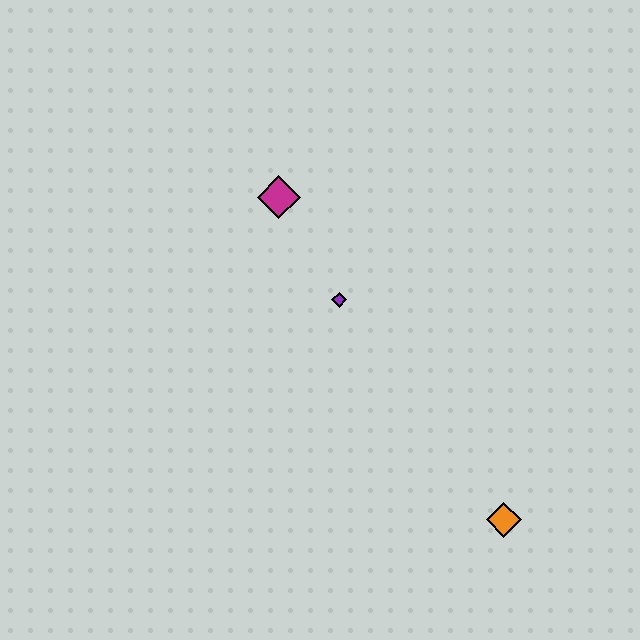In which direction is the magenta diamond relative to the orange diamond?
The magenta diamond is above the orange diamond.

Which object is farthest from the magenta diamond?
The orange diamond is farthest from the magenta diamond.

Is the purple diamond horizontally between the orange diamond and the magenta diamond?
Yes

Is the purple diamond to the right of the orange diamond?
No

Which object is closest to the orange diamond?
The purple diamond is closest to the orange diamond.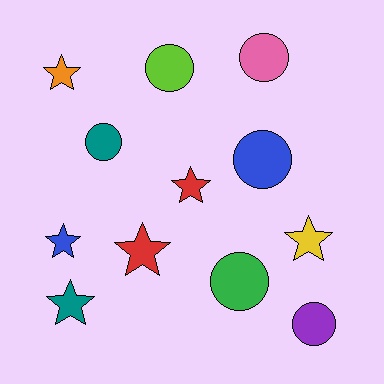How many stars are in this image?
There are 6 stars.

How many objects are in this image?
There are 12 objects.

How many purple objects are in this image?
There is 1 purple object.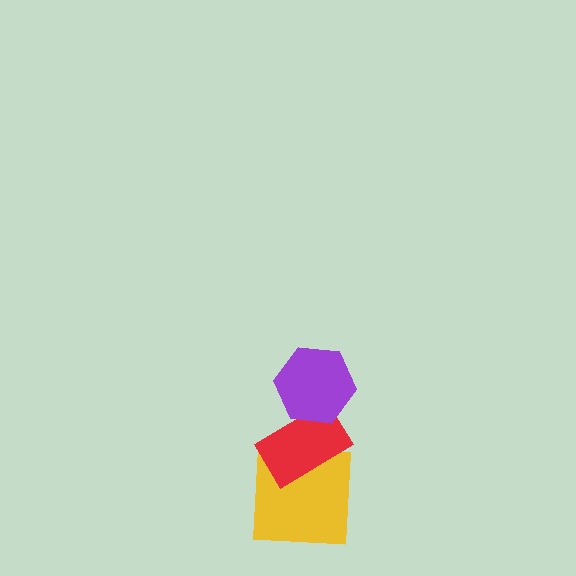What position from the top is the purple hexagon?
The purple hexagon is 1st from the top.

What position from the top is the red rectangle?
The red rectangle is 2nd from the top.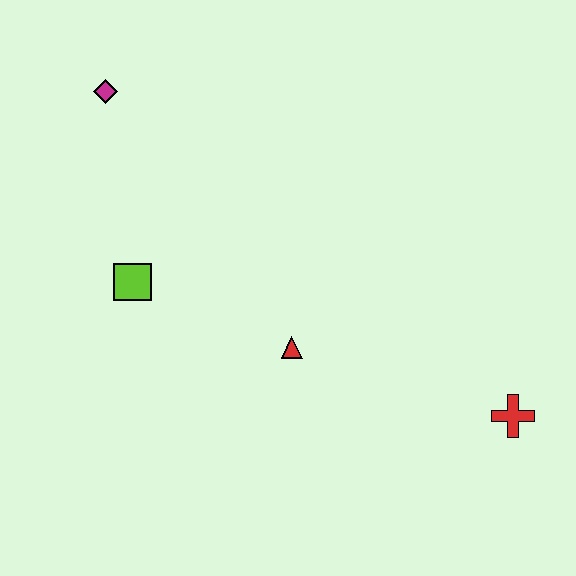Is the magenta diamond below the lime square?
No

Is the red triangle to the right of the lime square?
Yes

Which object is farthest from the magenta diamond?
The red cross is farthest from the magenta diamond.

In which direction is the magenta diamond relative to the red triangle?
The magenta diamond is above the red triangle.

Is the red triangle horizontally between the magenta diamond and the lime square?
No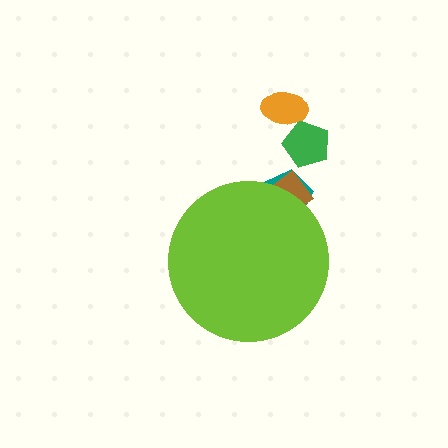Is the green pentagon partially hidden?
No, the green pentagon is fully visible.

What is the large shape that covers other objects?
A lime circle.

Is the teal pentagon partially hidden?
Yes, the teal pentagon is partially hidden behind the lime circle.